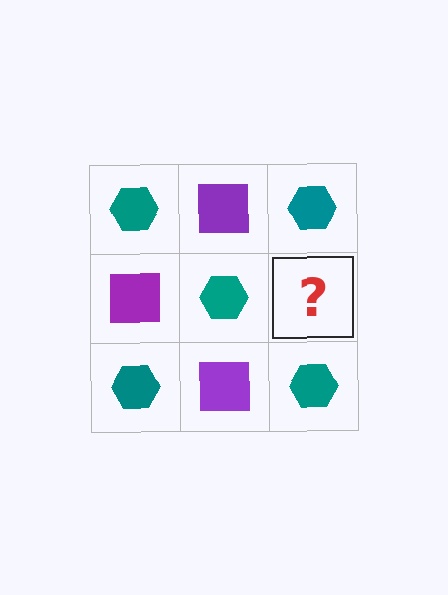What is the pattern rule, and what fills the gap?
The rule is that it alternates teal hexagon and purple square in a checkerboard pattern. The gap should be filled with a purple square.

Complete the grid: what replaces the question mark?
The question mark should be replaced with a purple square.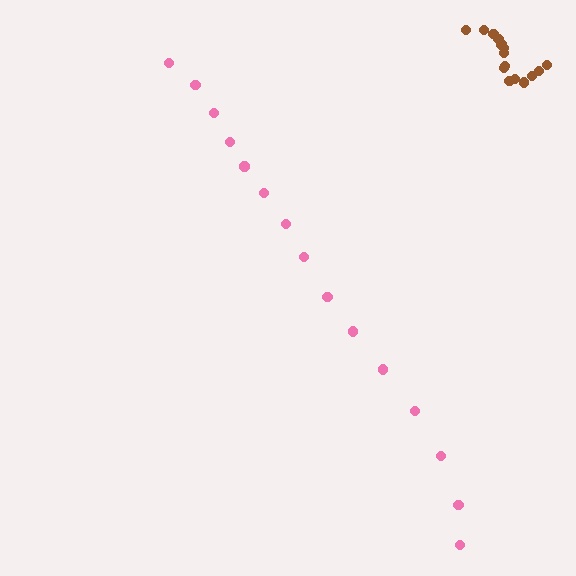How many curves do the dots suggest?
There are 2 distinct paths.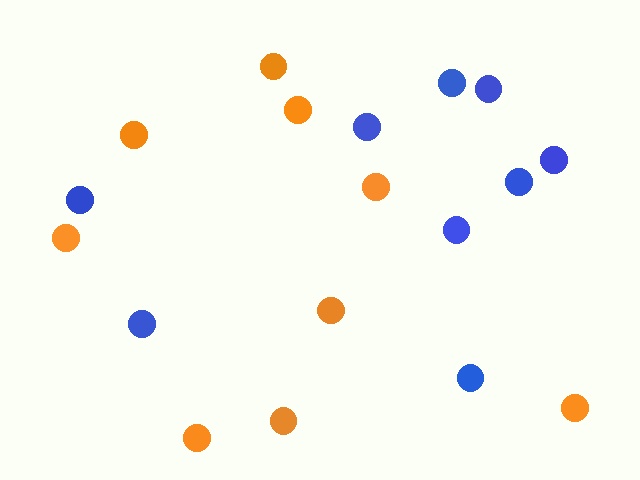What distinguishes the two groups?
There are 2 groups: one group of orange circles (9) and one group of blue circles (9).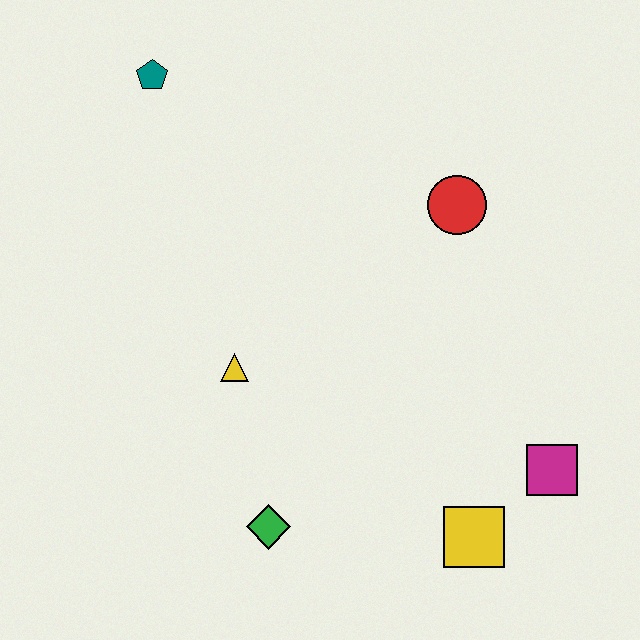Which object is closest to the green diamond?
The yellow triangle is closest to the green diamond.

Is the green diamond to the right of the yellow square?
No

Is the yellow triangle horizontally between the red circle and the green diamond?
No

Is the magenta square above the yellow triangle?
No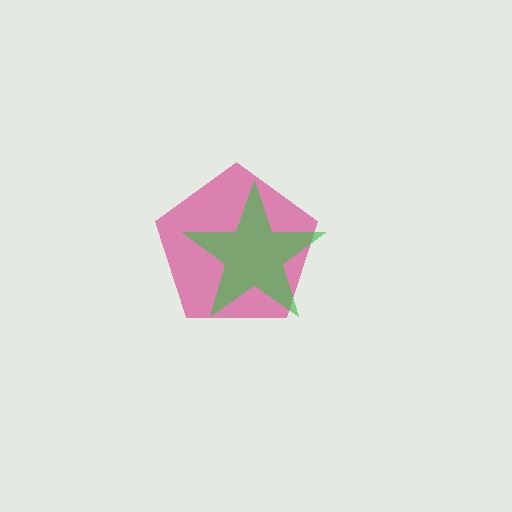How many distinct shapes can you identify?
There are 2 distinct shapes: a magenta pentagon, a green star.